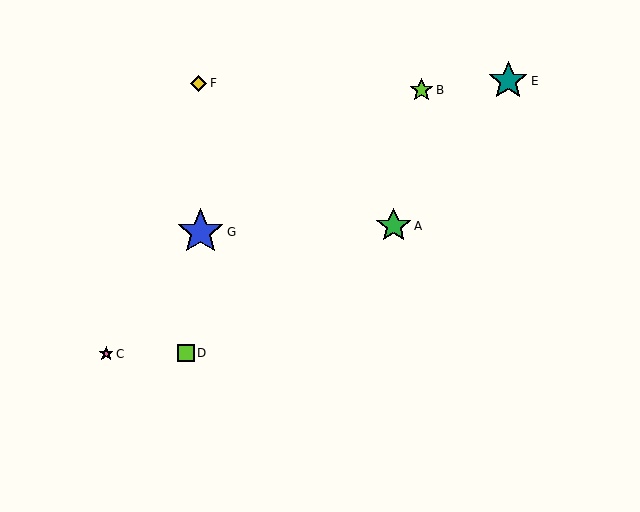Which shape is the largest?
The blue star (labeled G) is the largest.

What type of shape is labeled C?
Shape C is a pink star.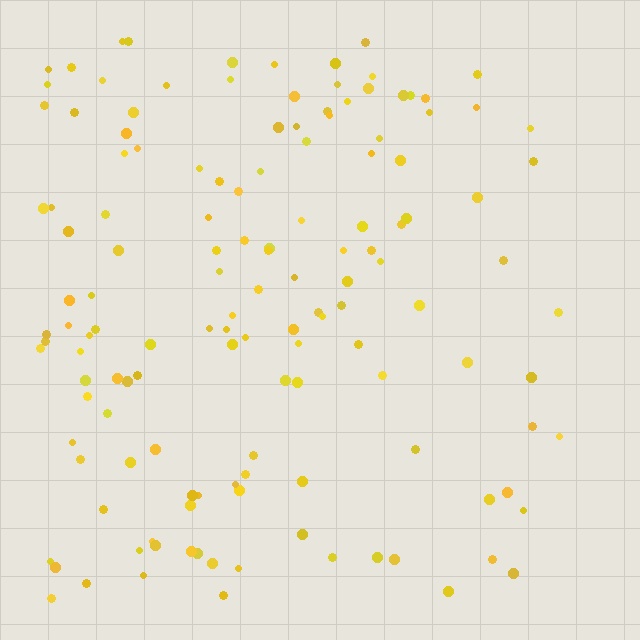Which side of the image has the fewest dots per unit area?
The right.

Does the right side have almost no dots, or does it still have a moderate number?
Still a moderate number, just noticeably fewer than the left.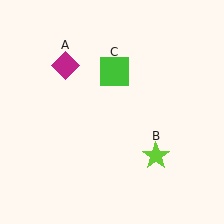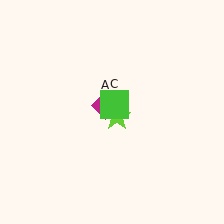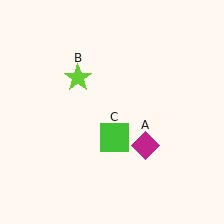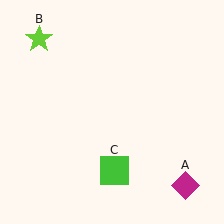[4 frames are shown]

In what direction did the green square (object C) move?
The green square (object C) moved down.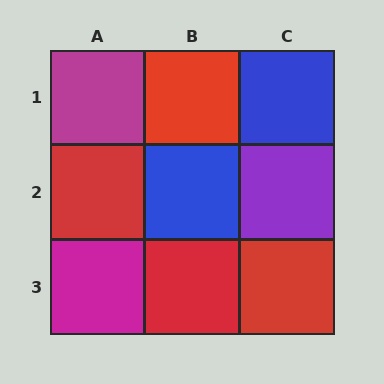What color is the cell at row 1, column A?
Magenta.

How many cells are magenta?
2 cells are magenta.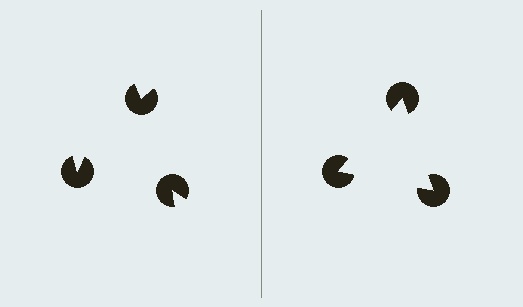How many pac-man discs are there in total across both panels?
6 — 3 on each side.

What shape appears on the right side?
An illusory triangle.